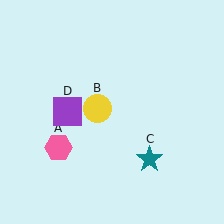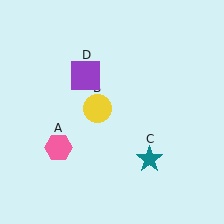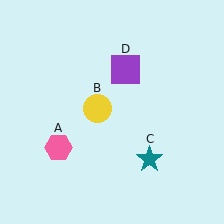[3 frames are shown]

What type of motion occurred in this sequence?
The purple square (object D) rotated clockwise around the center of the scene.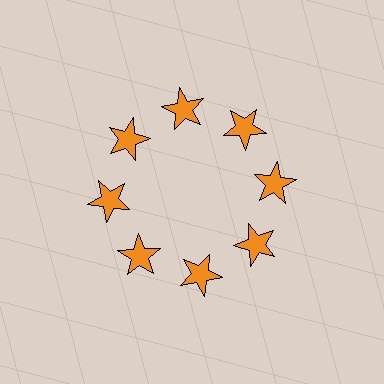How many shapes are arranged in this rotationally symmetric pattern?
There are 8 shapes, arranged in 8 groups of 1.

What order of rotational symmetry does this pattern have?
This pattern has 8-fold rotational symmetry.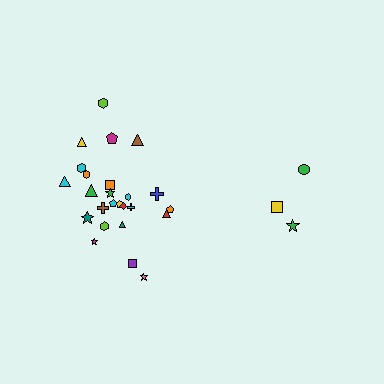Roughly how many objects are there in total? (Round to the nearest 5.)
Roughly 30 objects in total.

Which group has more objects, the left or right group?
The left group.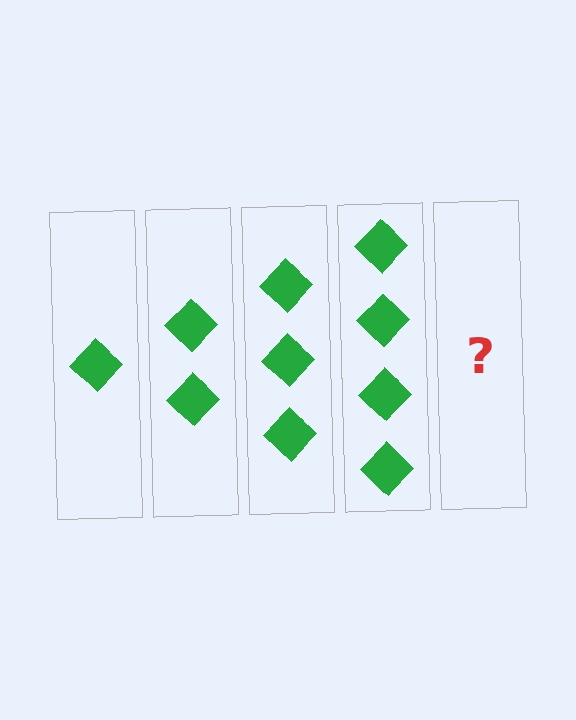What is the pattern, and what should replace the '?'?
The pattern is that each step adds one more diamond. The '?' should be 5 diamonds.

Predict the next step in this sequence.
The next step is 5 diamonds.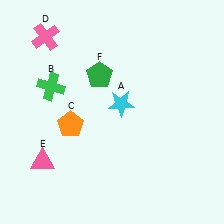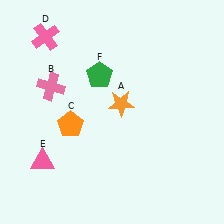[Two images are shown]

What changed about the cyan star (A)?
In Image 1, A is cyan. In Image 2, it changed to orange.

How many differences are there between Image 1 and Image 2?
There are 2 differences between the two images.